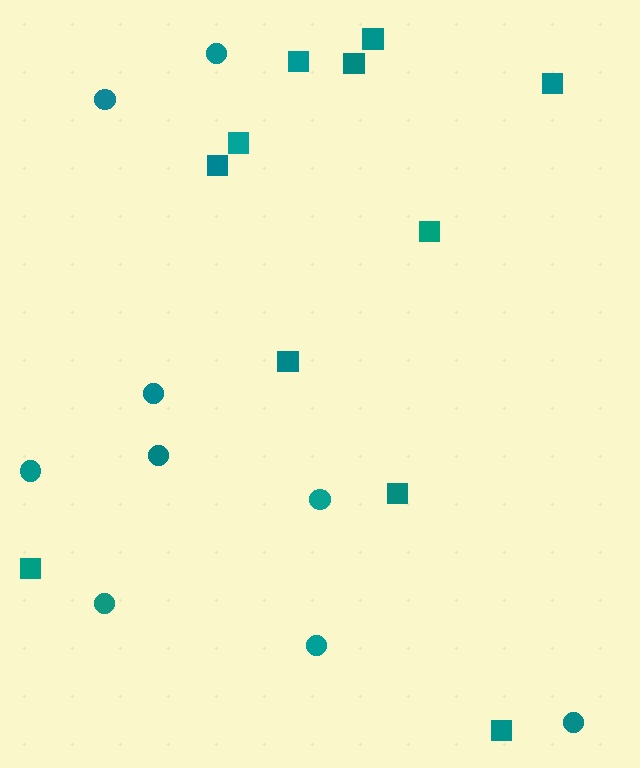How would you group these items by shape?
There are 2 groups: one group of circles (9) and one group of squares (11).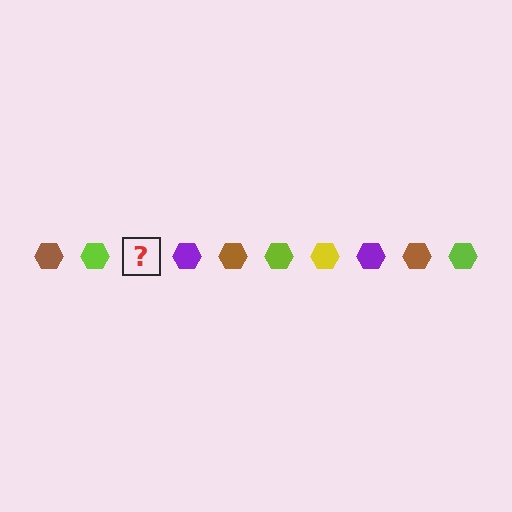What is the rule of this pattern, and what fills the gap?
The rule is that the pattern cycles through brown, lime, yellow, purple hexagons. The gap should be filled with a yellow hexagon.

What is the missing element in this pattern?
The missing element is a yellow hexagon.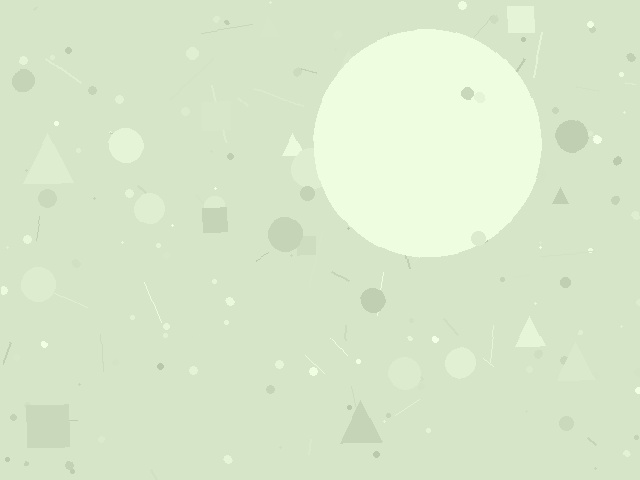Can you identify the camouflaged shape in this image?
The camouflaged shape is a circle.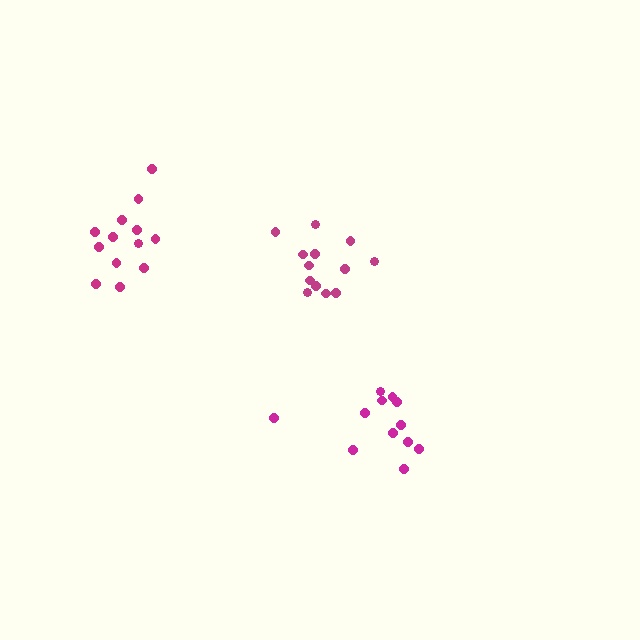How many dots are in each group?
Group 1: 12 dots, Group 2: 13 dots, Group 3: 13 dots (38 total).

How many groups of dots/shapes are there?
There are 3 groups.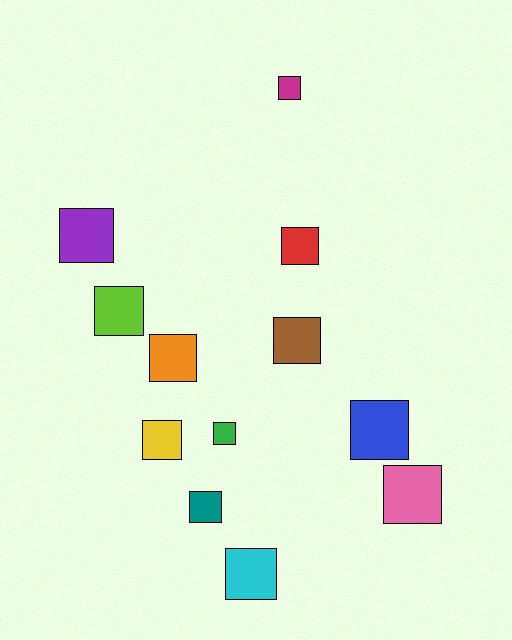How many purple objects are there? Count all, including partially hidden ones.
There is 1 purple object.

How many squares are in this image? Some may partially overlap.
There are 12 squares.